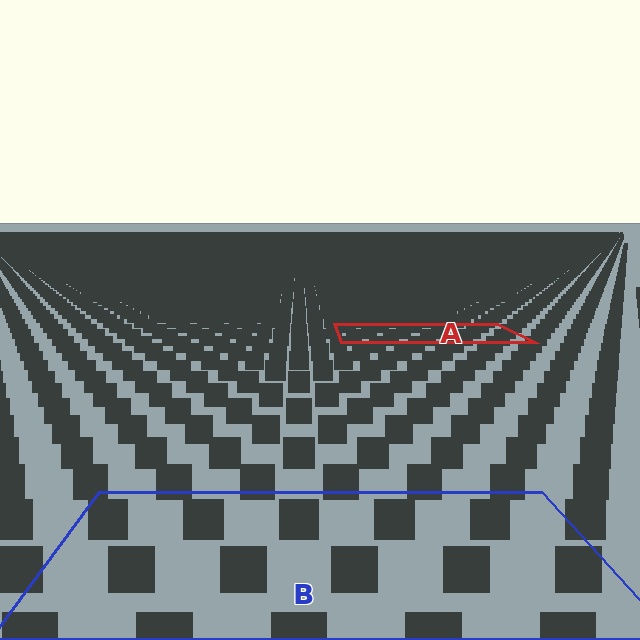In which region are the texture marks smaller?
The texture marks are smaller in region A, because it is farther away.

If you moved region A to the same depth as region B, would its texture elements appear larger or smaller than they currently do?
They would appear larger. At a closer depth, the same texture elements are projected at a bigger on-screen size.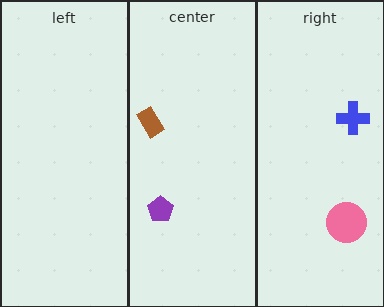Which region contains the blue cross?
The right region.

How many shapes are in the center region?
2.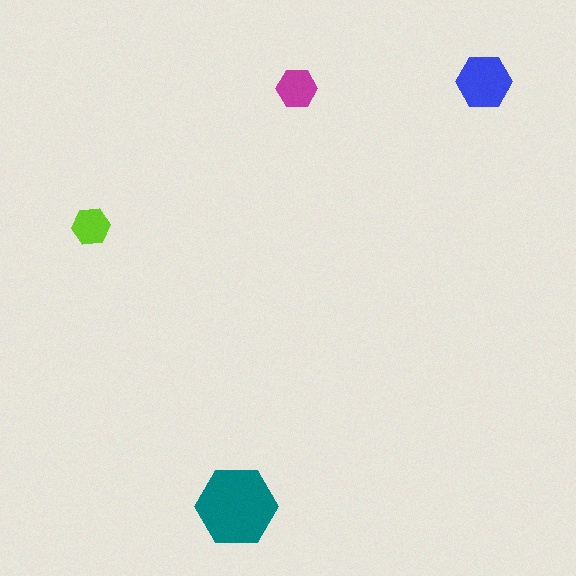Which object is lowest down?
The teal hexagon is bottommost.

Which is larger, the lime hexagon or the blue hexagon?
The blue one.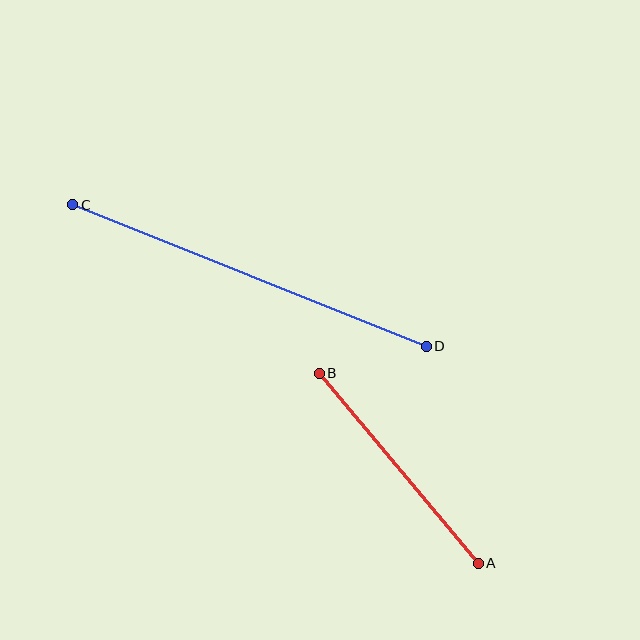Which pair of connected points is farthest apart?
Points C and D are farthest apart.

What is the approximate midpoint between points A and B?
The midpoint is at approximately (399, 468) pixels.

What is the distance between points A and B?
The distance is approximately 248 pixels.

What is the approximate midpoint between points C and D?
The midpoint is at approximately (250, 275) pixels.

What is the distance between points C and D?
The distance is approximately 381 pixels.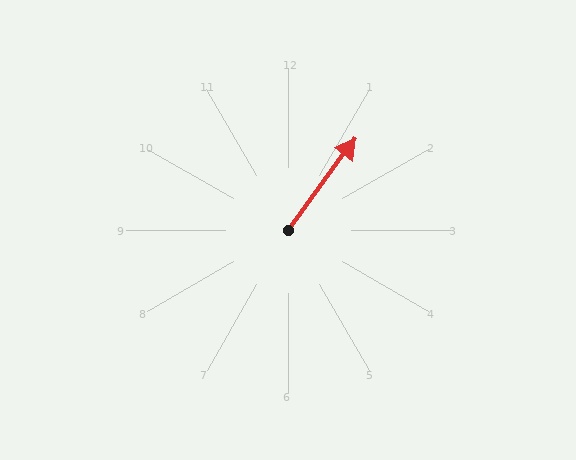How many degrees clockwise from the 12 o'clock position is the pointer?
Approximately 36 degrees.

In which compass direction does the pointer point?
Northeast.